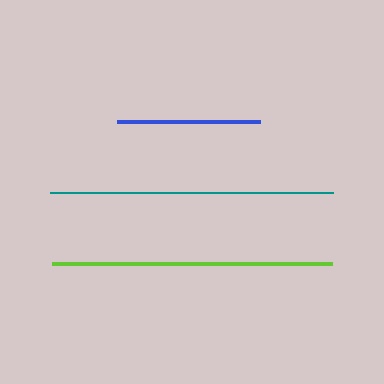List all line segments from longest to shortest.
From longest to shortest: teal, lime, blue.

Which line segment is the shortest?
The blue line is the shortest at approximately 144 pixels.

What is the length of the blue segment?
The blue segment is approximately 144 pixels long.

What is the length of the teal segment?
The teal segment is approximately 284 pixels long.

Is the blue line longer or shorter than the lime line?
The lime line is longer than the blue line.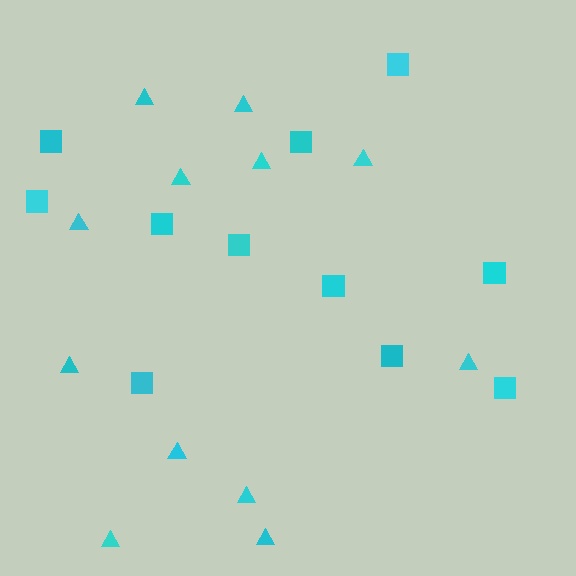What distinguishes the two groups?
There are 2 groups: one group of squares (11) and one group of triangles (12).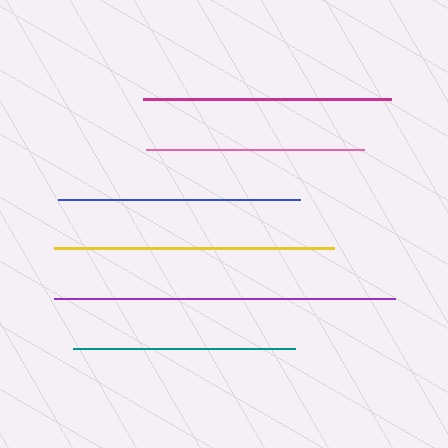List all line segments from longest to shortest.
From longest to shortest: purple, yellow, magenta, blue, teal, pink.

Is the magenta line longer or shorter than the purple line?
The purple line is longer than the magenta line.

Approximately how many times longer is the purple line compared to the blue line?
The purple line is approximately 1.4 times the length of the blue line.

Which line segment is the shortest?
The pink line is the shortest at approximately 218 pixels.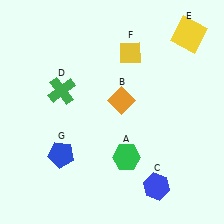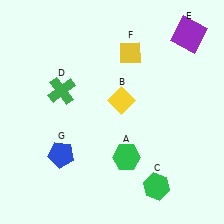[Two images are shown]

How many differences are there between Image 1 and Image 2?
There are 3 differences between the two images.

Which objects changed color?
B changed from orange to yellow. C changed from blue to green. E changed from yellow to purple.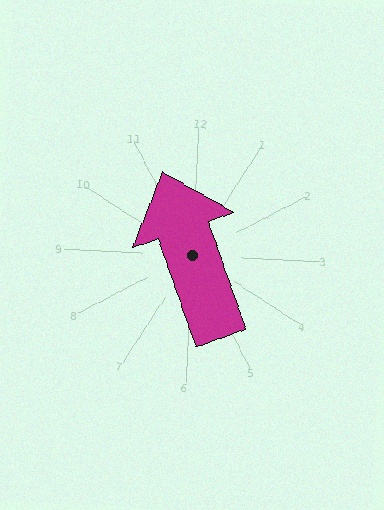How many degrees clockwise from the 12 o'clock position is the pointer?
Approximately 338 degrees.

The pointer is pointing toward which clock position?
Roughly 11 o'clock.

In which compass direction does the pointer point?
North.